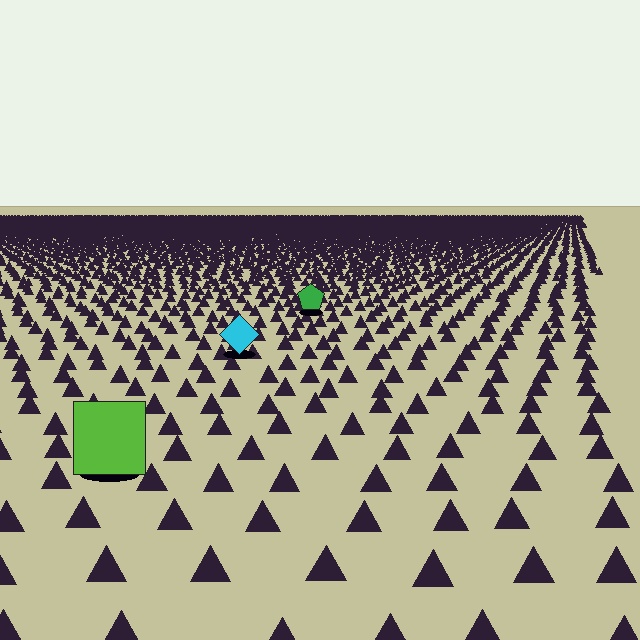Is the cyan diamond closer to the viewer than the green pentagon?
Yes. The cyan diamond is closer — you can tell from the texture gradient: the ground texture is coarser near it.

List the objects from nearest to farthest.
From nearest to farthest: the lime square, the cyan diamond, the green pentagon.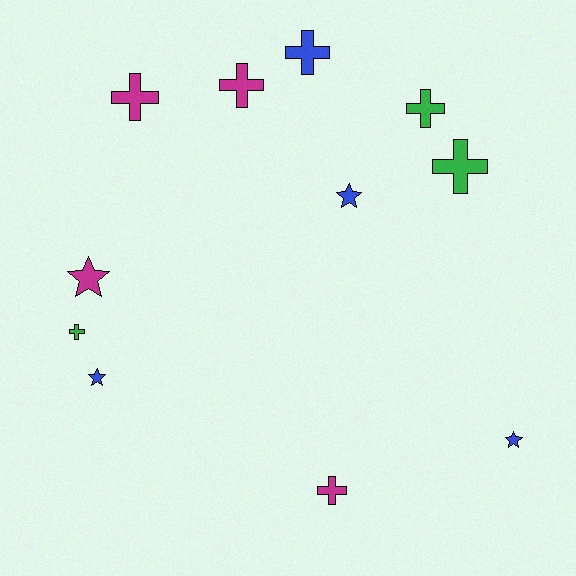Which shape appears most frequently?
Cross, with 7 objects.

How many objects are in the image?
There are 11 objects.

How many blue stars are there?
There are 3 blue stars.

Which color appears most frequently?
Blue, with 4 objects.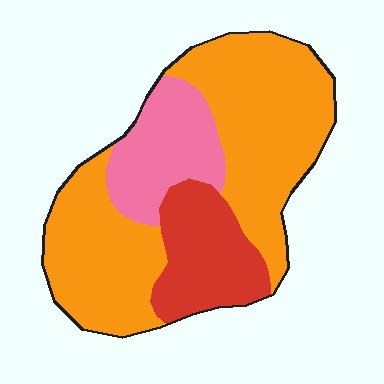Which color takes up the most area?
Orange, at roughly 60%.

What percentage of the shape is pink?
Pink covers around 20% of the shape.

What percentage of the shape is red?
Red covers about 20% of the shape.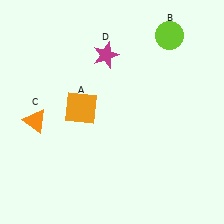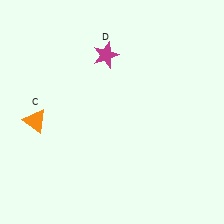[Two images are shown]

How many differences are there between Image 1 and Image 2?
There are 2 differences between the two images.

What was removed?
The orange square (A), the lime circle (B) were removed in Image 2.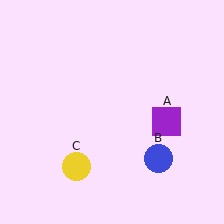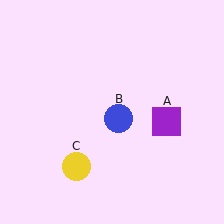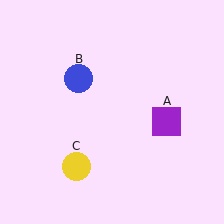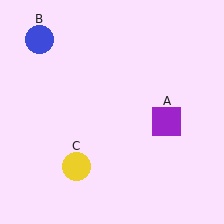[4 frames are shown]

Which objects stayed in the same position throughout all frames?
Purple square (object A) and yellow circle (object C) remained stationary.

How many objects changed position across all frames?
1 object changed position: blue circle (object B).